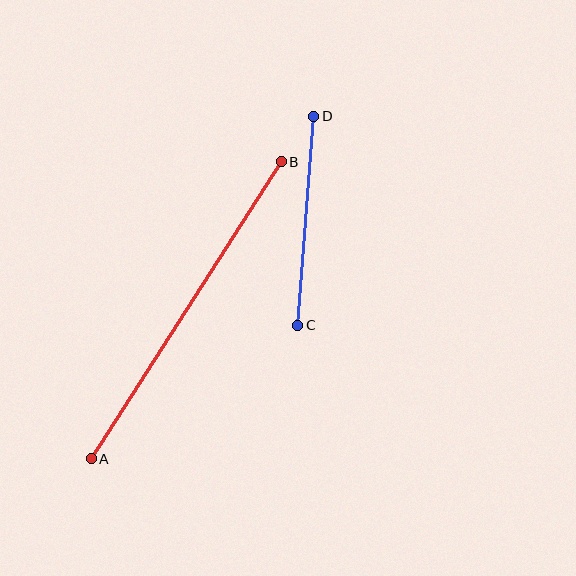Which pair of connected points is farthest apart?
Points A and B are farthest apart.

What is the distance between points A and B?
The distance is approximately 353 pixels.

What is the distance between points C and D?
The distance is approximately 210 pixels.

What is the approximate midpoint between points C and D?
The midpoint is at approximately (306, 221) pixels.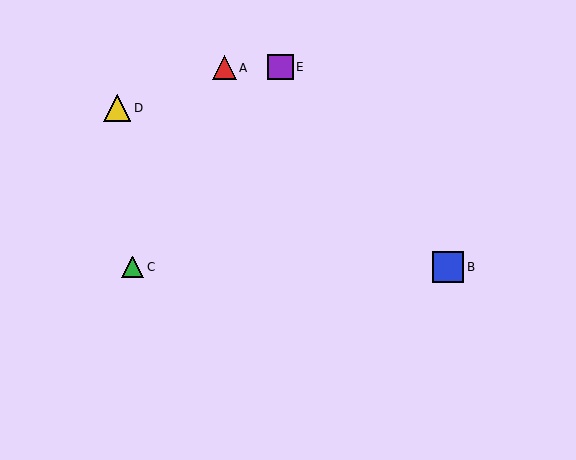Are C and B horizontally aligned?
Yes, both are at y≈267.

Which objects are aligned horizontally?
Objects B, C are aligned horizontally.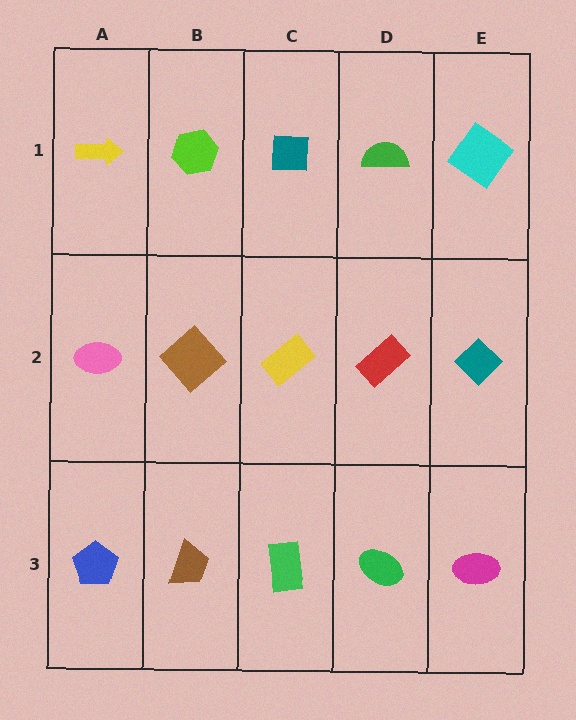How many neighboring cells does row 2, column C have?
4.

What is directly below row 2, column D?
A green ellipse.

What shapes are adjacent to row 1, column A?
A pink ellipse (row 2, column A), a lime hexagon (row 1, column B).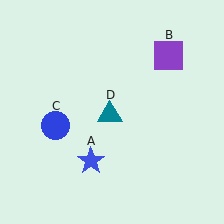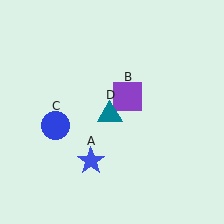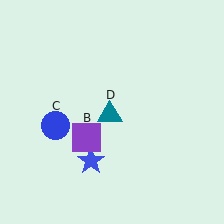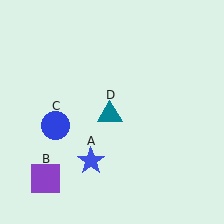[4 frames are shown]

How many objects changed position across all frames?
1 object changed position: purple square (object B).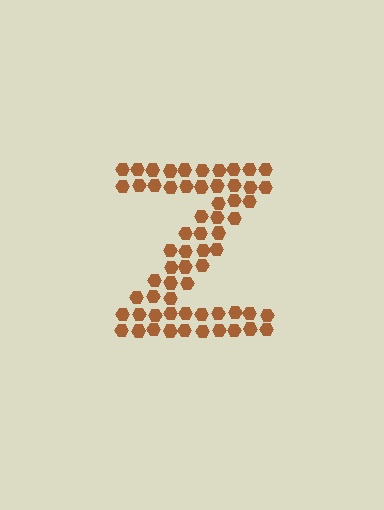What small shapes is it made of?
It is made of small hexagons.